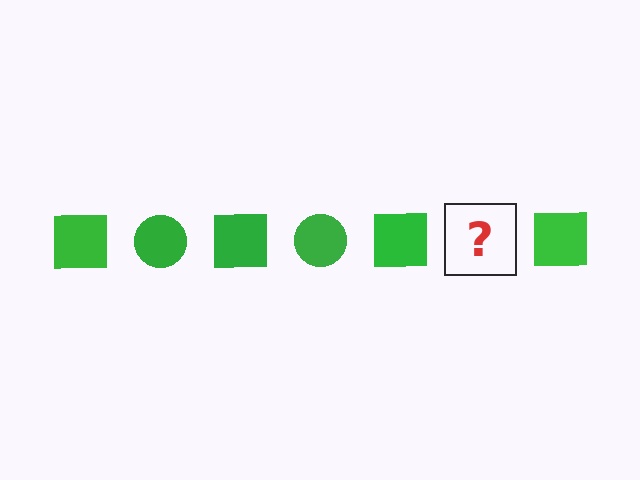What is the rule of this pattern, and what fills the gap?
The rule is that the pattern cycles through square, circle shapes in green. The gap should be filled with a green circle.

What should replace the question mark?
The question mark should be replaced with a green circle.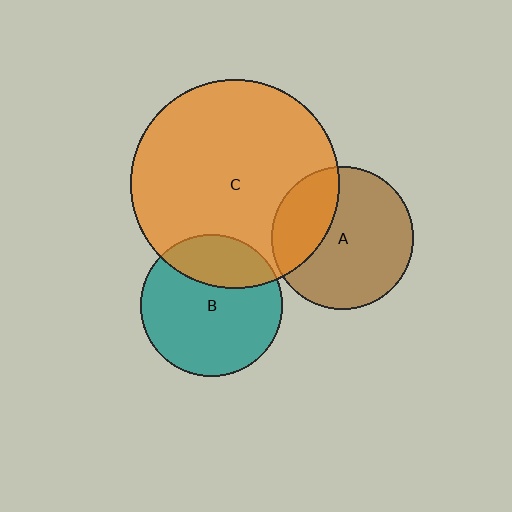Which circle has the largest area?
Circle C (orange).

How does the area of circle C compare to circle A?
Approximately 2.2 times.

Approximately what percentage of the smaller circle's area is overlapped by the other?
Approximately 25%.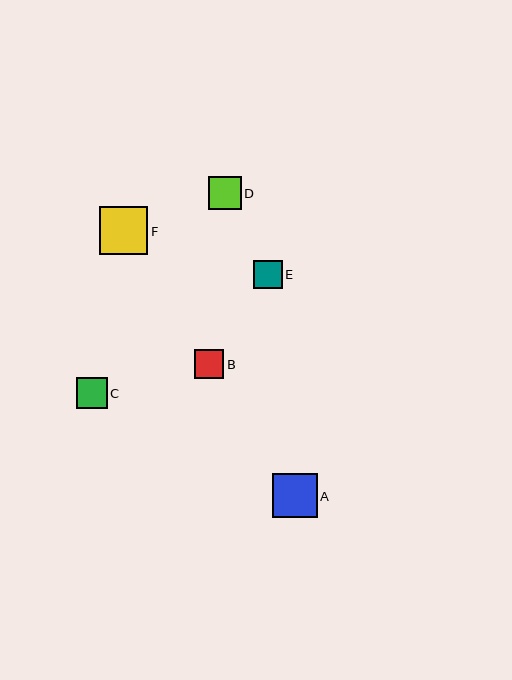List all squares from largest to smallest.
From largest to smallest: F, A, D, C, B, E.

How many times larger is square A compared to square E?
Square A is approximately 1.5 times the size of square E.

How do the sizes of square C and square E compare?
Square C and square E are approximately the same size.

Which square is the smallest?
Square E is the smallest with a size of approximately 29 pixels.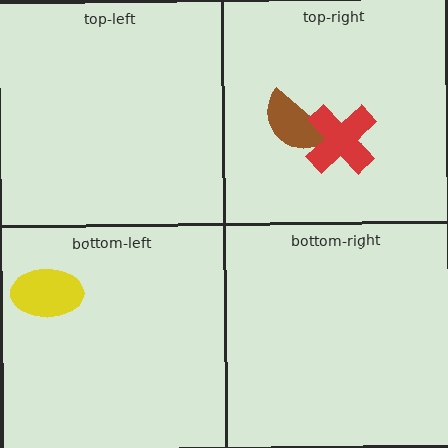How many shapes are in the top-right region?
2.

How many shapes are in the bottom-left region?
1.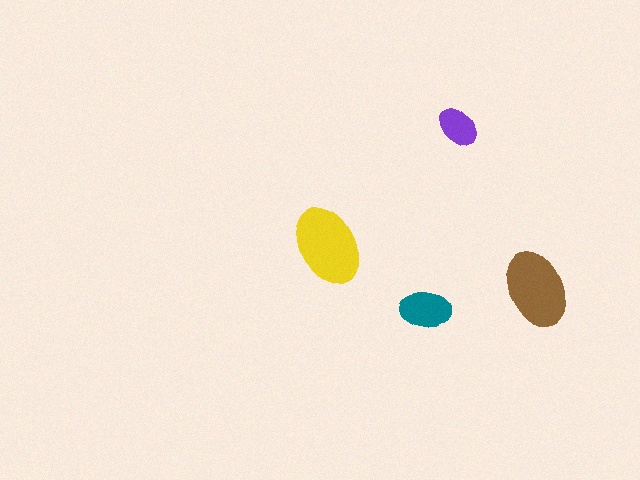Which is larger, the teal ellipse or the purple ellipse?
The teal one.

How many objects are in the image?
There are 4 objects in the image.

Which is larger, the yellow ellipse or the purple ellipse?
The yellow one.